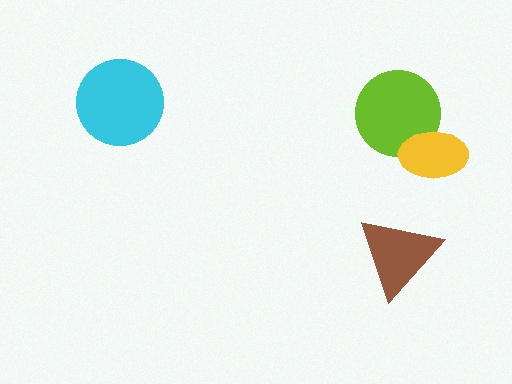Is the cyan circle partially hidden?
No, no other shape covers it.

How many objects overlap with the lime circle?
1 object overlaps with the lime circle.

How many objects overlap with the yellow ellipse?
1 object overlaps with the yellow ellipse.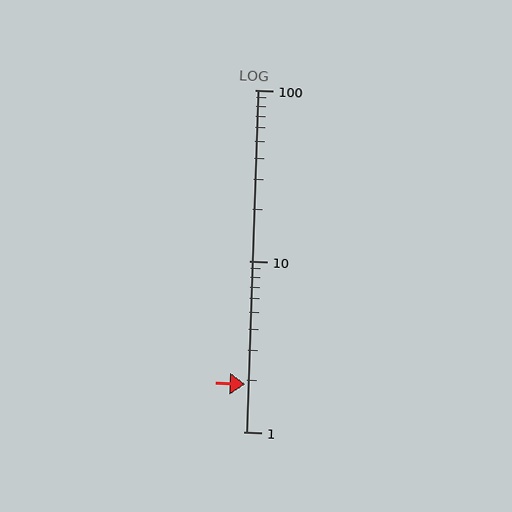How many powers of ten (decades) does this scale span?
The scale spans 2 decades, from 1 to 100.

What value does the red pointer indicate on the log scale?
The pointer indicates approximately 1.9.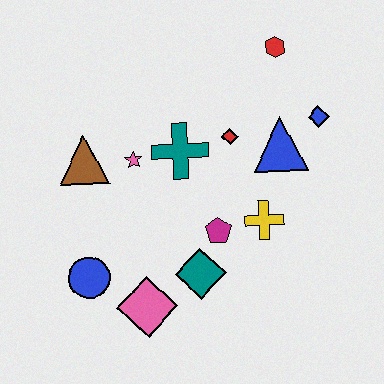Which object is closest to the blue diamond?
The blue triangle is closest to the blue diamond.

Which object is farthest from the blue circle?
The red hexagon is farthest from the blue circle.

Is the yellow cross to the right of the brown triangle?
Yes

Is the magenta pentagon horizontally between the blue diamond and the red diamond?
No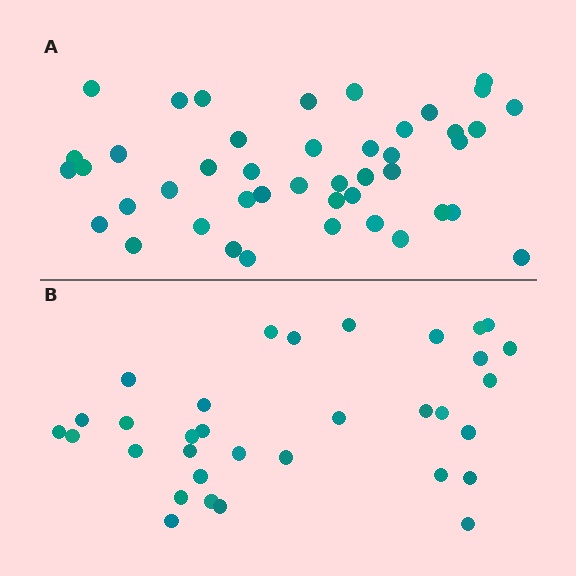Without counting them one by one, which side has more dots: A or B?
Region A (the top region) has more dots.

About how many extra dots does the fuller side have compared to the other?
Region A has roughly 12 or so more dots than region B.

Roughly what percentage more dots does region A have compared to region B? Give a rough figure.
About 35% more.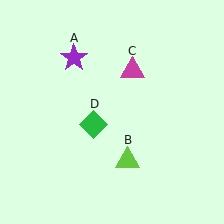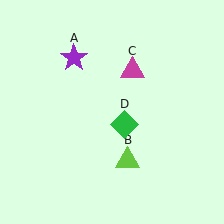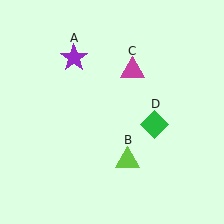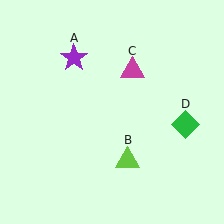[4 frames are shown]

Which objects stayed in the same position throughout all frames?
Purple star (object A) and lime triangle (object B) and magenta triangle (object C) remained stationary.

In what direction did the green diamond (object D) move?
The green diamond (object D) moved right.